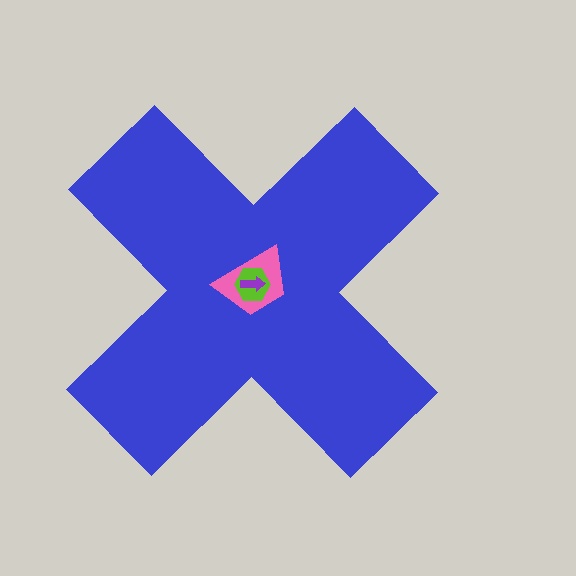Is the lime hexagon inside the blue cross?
Yes.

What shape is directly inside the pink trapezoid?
The lime hexagon.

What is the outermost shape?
The blue cross.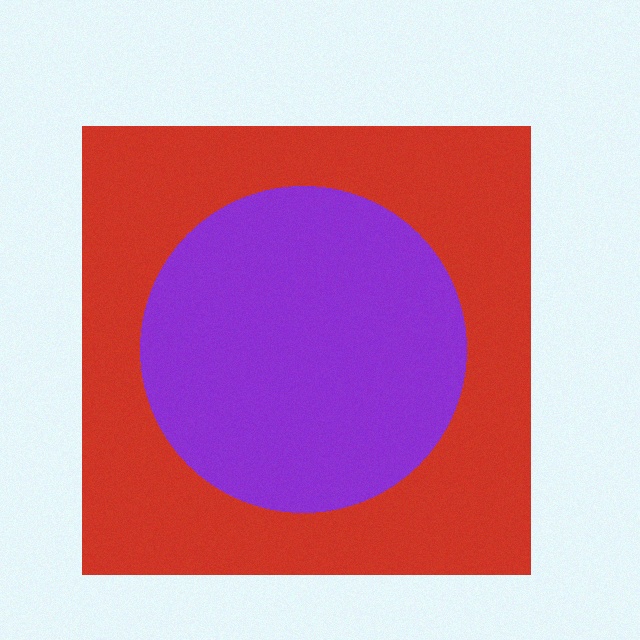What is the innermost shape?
The purple circle.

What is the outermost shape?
The red square.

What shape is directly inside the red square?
The purple circle.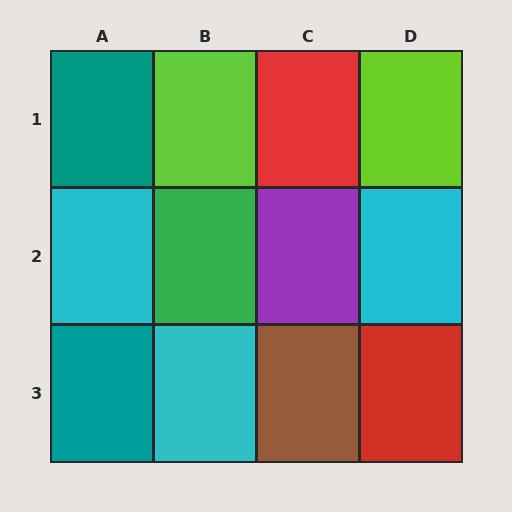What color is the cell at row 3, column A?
Teal.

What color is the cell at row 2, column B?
Green.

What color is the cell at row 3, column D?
Red.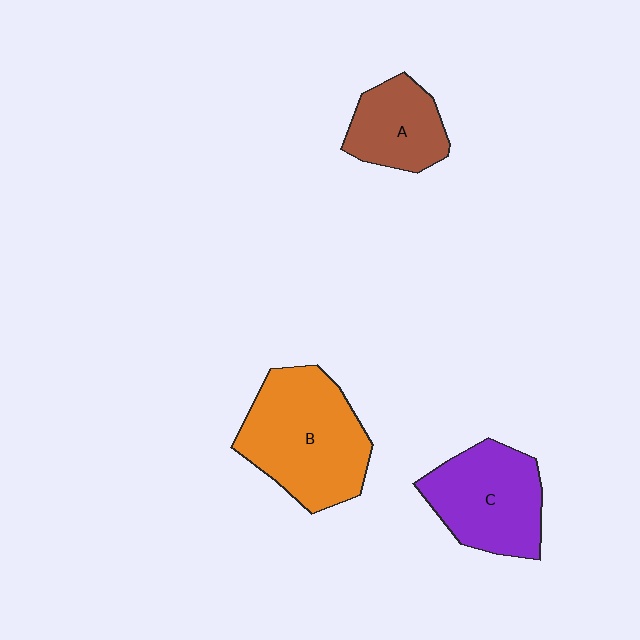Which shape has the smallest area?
Shape A (brown).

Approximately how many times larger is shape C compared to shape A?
Approximately 1.5 times.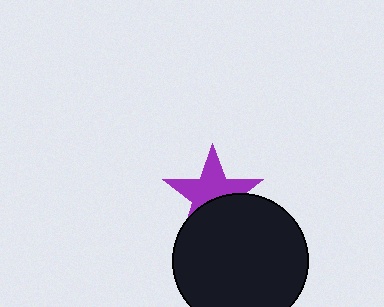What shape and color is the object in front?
The object in front is a black circle.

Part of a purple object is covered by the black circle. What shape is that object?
It is a star.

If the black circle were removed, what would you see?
You would see the complete purple star.